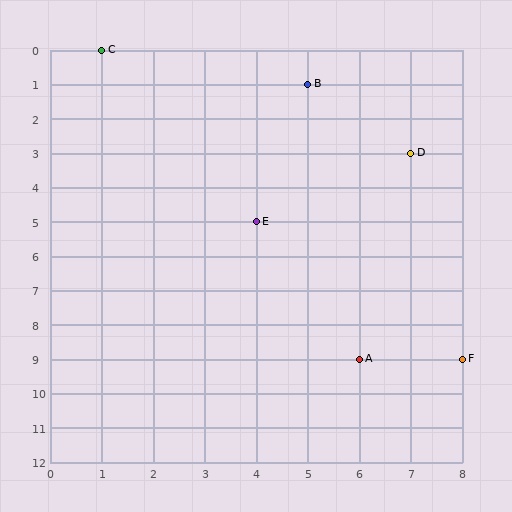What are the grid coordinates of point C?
Point C is at grid coordinates (1, 0).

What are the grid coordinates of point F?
Point F is at grid coordinates (8, 9).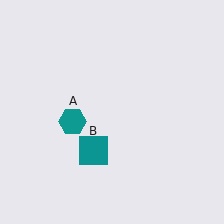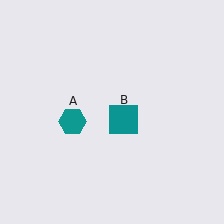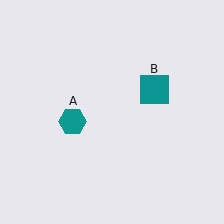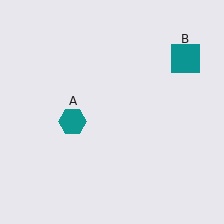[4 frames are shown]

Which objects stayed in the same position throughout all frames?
Teal hexagon (object A) remained stationary.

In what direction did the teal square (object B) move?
The teal square (object B) moved up and to the right.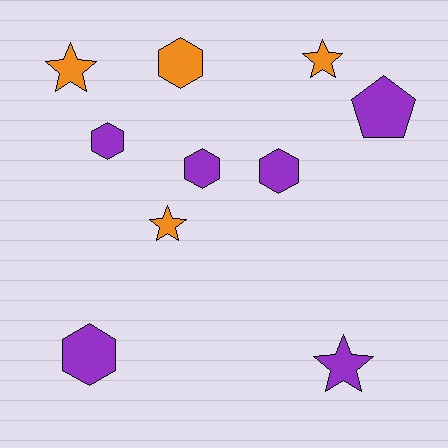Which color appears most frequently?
Purple, with 6 objects.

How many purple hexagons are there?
There are 4 purple hexagons.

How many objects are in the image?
There are 10 objects.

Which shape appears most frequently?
Hexagon, with 5 objects.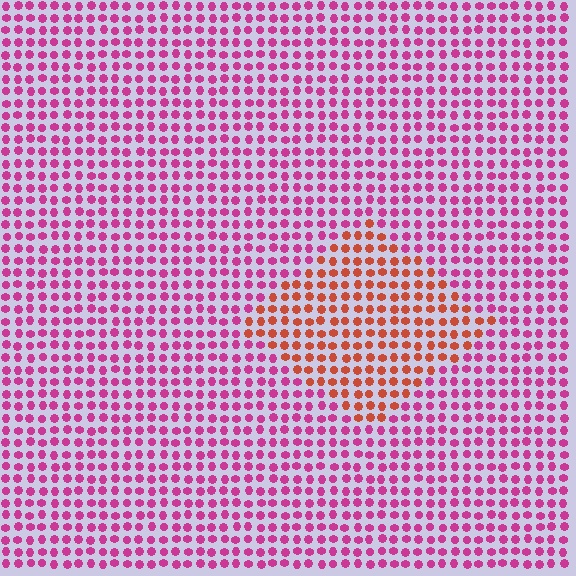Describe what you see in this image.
The image is filled with small magenta elements in a uniform arrangement. A diamond-shaped region is visible where the elements are tinted to a slightly different hue, forming a subtle color boundary.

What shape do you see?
I see a diamond.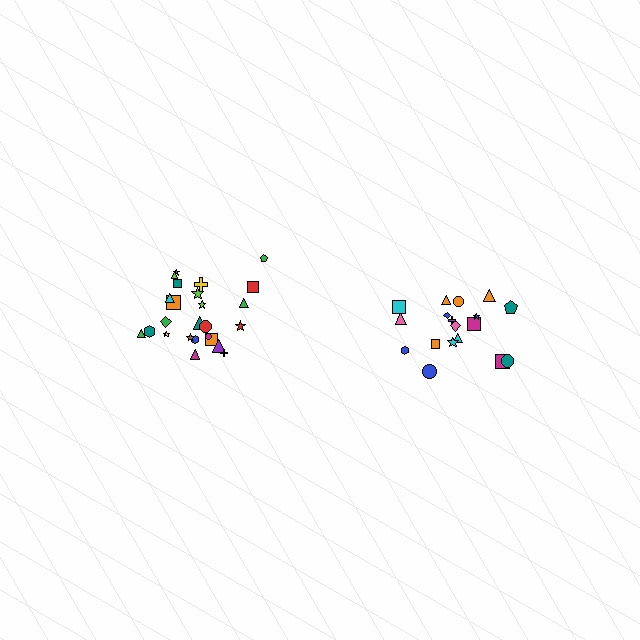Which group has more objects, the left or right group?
The left group.